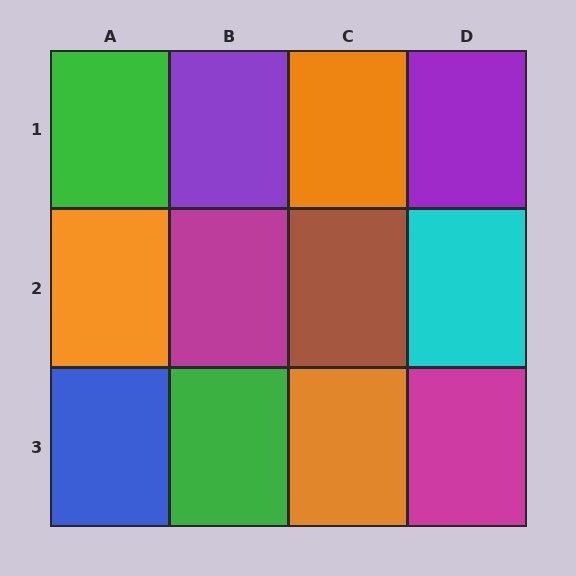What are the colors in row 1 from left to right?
Green, purple, orange, purple.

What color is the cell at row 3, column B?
Green.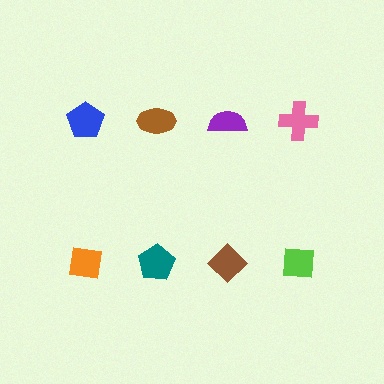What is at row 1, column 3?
A purple semicircle.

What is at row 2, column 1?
An orange square.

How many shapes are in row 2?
4 shapes.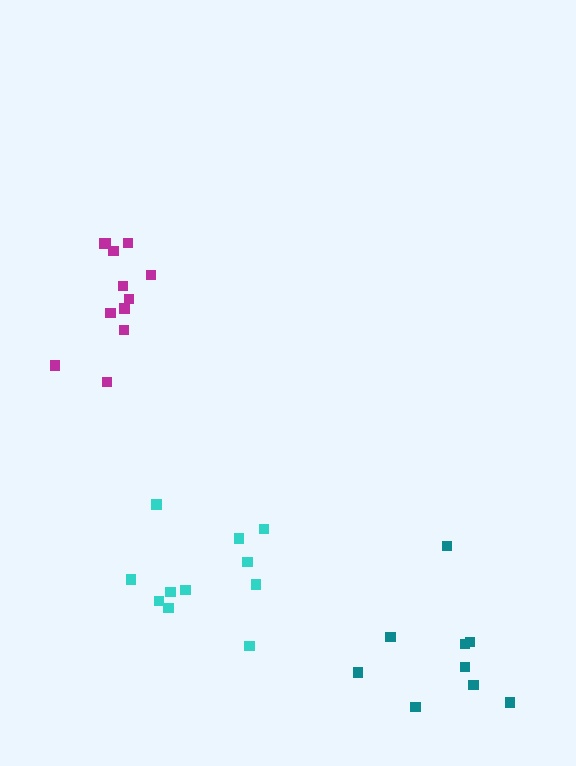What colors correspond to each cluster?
The clusters are colored: teal, magenta, cyan.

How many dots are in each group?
Group 1: 9 dots, Group 2: 12 dots, Group 3: 11 dots (32 total).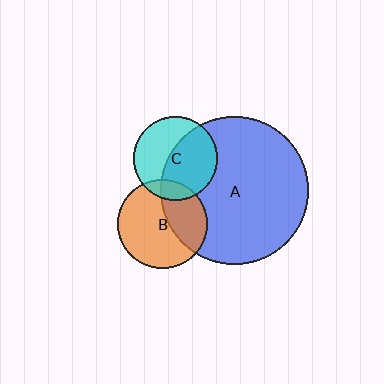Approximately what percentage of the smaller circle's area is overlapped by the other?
Approximately 35%.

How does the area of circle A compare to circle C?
Approximately 3.1 times.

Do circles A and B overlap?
Yes.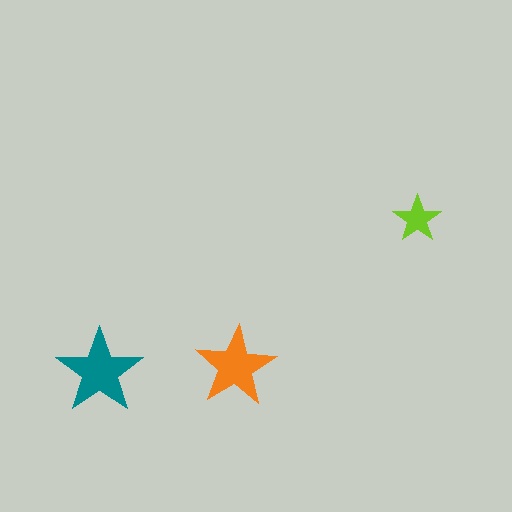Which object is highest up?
The lime star is topmost.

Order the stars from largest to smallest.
the teal one, the orange one, the lime one.